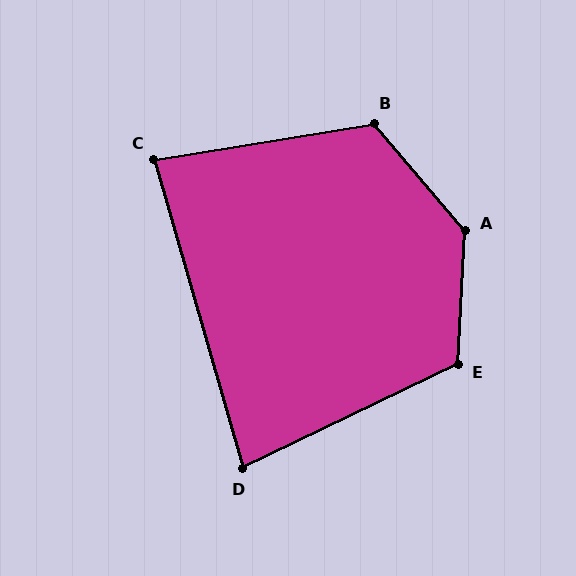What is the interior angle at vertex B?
Approximately 121 degrees (obtuse).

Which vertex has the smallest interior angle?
D, at approximately 80 degrees.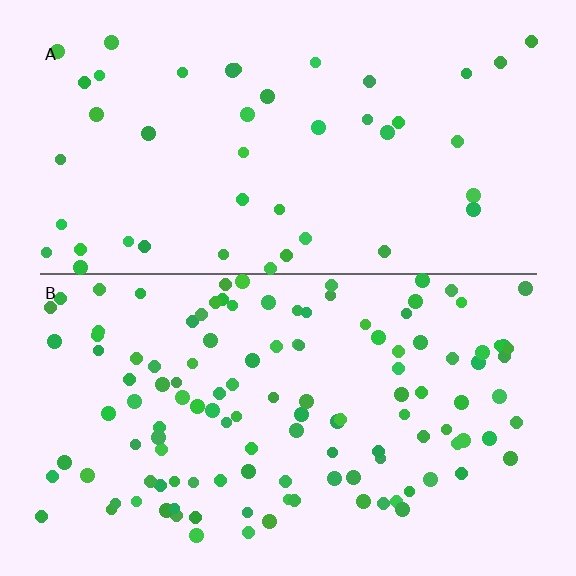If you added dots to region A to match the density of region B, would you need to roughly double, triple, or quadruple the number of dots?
Approximately triple.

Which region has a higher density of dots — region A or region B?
B (the bottom).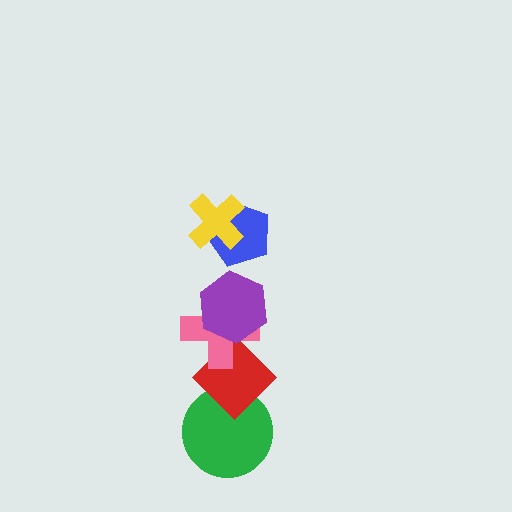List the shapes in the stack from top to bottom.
From top to bottom: the yellow cross, the blue pentagon, the purple hexagon, the pink cross, the red diamond, the green circle.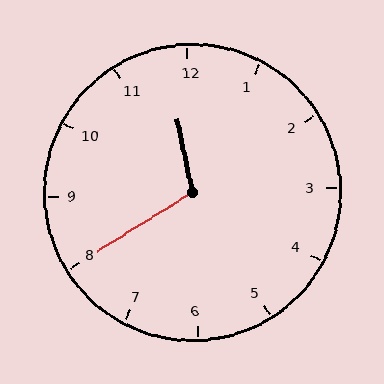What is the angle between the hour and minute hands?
Approximately 110 degrees.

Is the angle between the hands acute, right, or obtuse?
It is obtuse.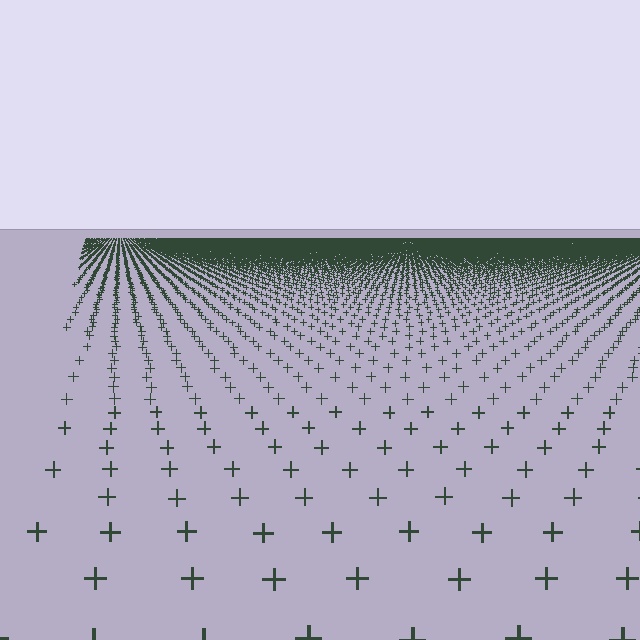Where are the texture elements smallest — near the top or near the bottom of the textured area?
Near the top.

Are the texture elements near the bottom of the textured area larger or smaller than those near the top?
Larger. Near the bottom, elements are closer to the viewer and appear at a bigger on-screen size.